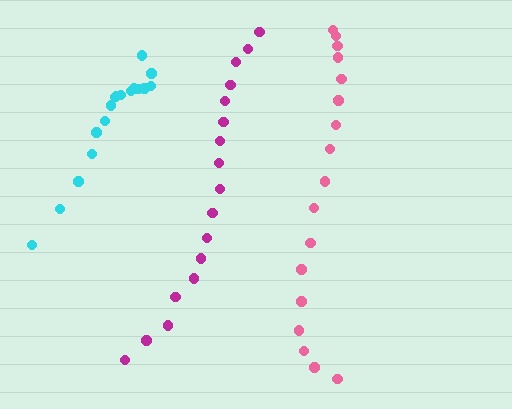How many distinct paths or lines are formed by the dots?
There are 3 distinct paths.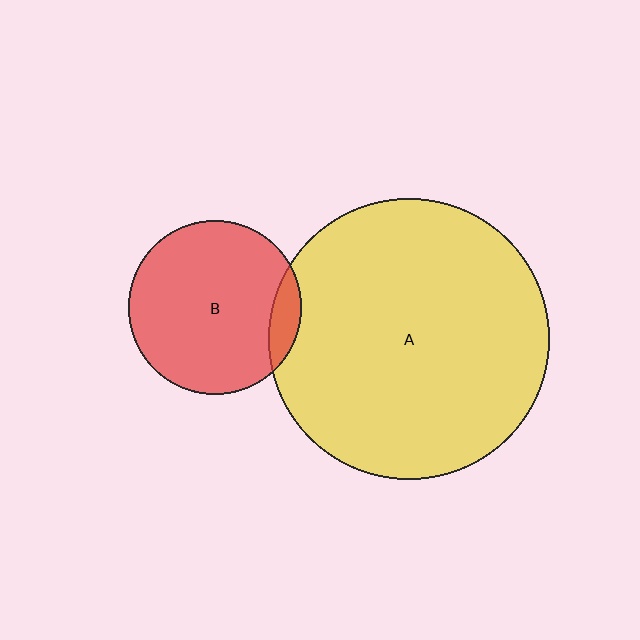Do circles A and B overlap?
Yes.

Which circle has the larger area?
Circle A (yellow).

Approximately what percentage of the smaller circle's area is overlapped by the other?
Approximately 10%.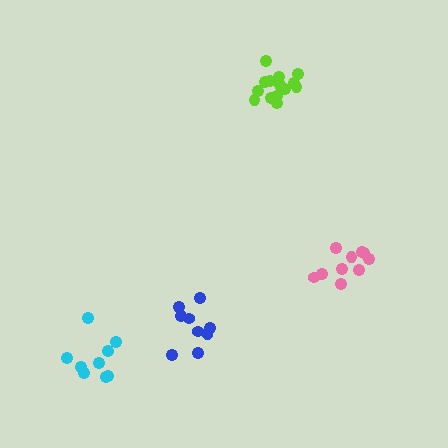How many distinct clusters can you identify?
There are 4 distinct clusters.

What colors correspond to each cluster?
The clusters are colored: lime, pink, blue, cyan.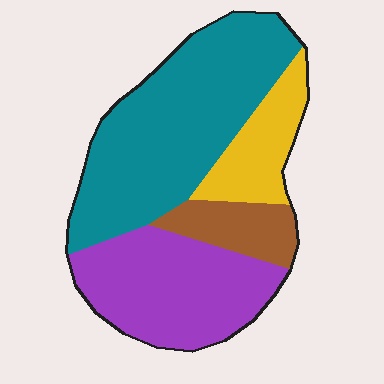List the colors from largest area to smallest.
From largest to smallest: teal, purple, yellow, brown.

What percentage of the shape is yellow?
Yellow takes up less than a quarter of the shape.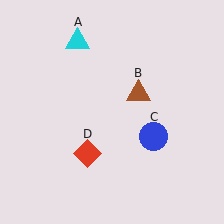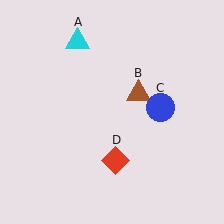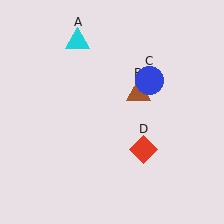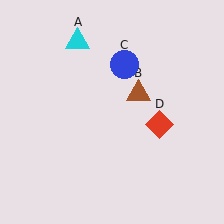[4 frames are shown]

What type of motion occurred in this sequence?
The blue circle (object C), red diamond (object D) rotated counterclockwise around the center of the scene.